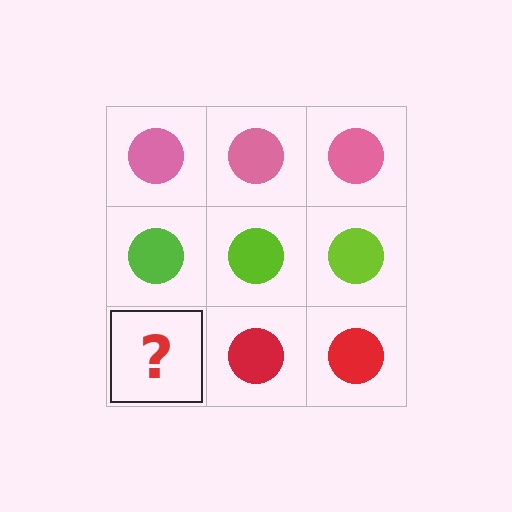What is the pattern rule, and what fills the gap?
The rule is that each row has a consistent color. The gap should be filled with a red circle.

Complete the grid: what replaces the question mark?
The question mark should be replaced with a red circle.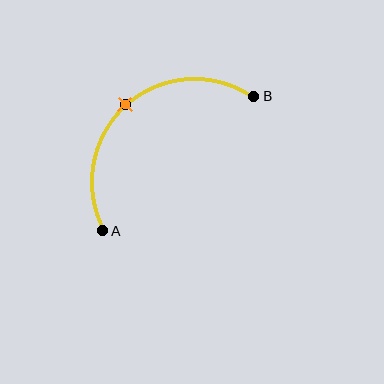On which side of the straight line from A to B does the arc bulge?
The arc bulges above and to the left of the straight line connecting A and B.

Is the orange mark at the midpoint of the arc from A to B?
Yes. The orange mark lies on the arc at equal arc-length from both A and B — it is the arc midpoint.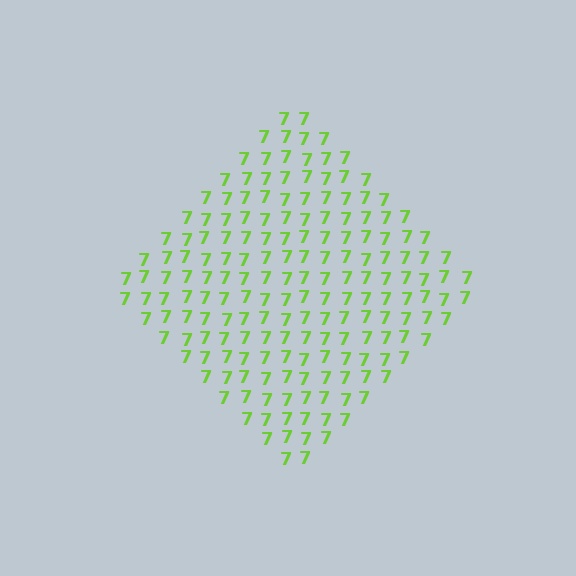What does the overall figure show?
The overall figure shows a diamond.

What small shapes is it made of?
It is made of small digit 7's.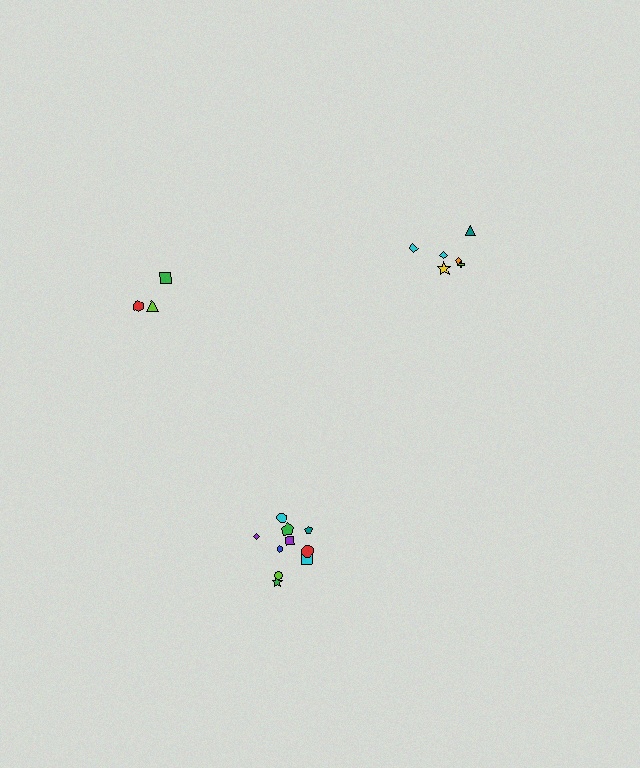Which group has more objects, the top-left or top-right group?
The top-right group.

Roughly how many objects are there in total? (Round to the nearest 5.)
Roughly 20 objects in total.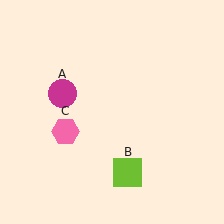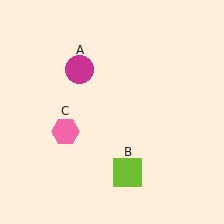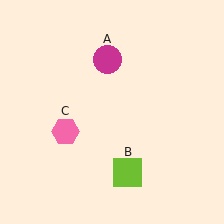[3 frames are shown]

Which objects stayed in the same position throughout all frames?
Lime square (object B) and pink hexagon (object C) remained stationary.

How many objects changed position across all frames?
1 object changed position: magenta circle (object A).